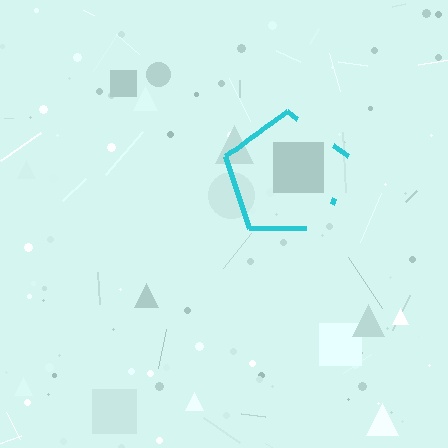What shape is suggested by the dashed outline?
The dashed outline suggests a pentagon.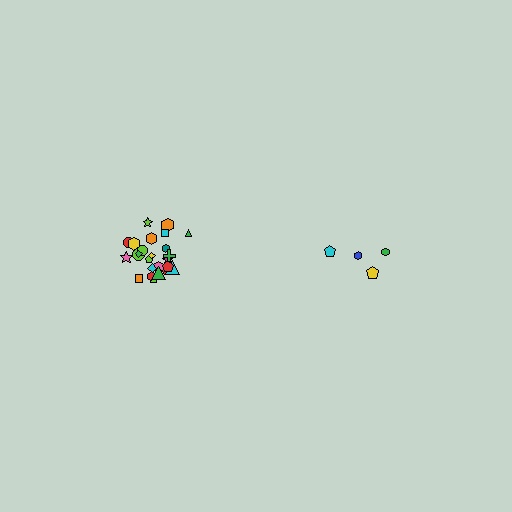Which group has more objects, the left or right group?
The left group.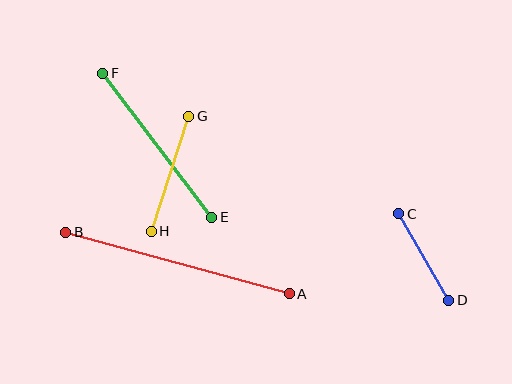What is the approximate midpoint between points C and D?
The midpoint is at approximately (424, 257) pixels.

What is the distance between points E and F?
The distance is approximately 181 pixels.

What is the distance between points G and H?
The distance is approximately 121 pixels.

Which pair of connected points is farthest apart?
Points A and B are farthest apart.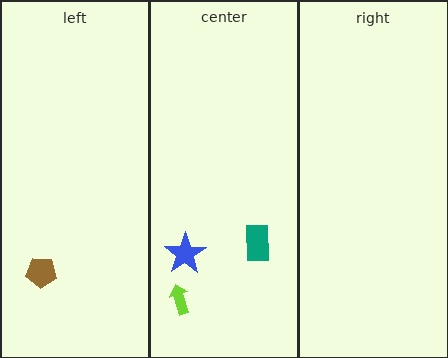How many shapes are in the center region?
3.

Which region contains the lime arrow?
The center region.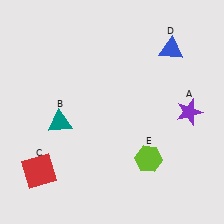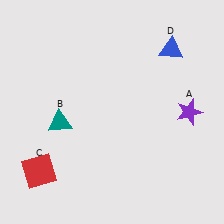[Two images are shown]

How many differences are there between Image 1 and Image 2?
There is 1 difference between the two images.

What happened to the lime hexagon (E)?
The lime hexagon (E) was removed in Image 2. It was in the bottom-right area of Image 1.